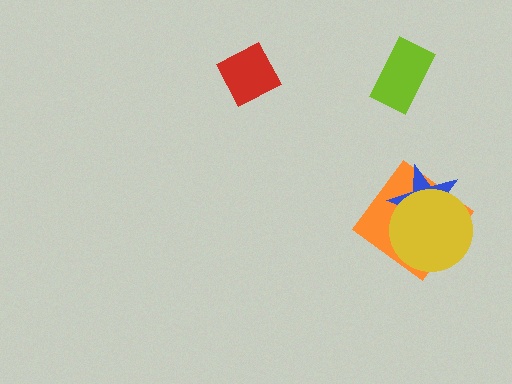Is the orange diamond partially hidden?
Yes, it is partially covered by another shape.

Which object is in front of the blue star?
The yellow circle is in front of the blue star.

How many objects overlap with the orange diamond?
2 objects overlap with the orange diamond.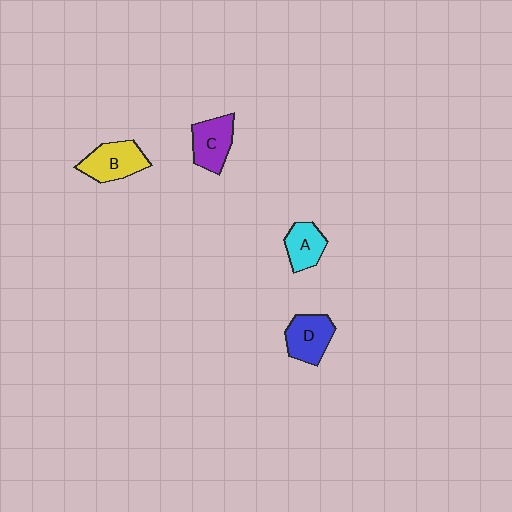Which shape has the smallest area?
Shape A (cyan).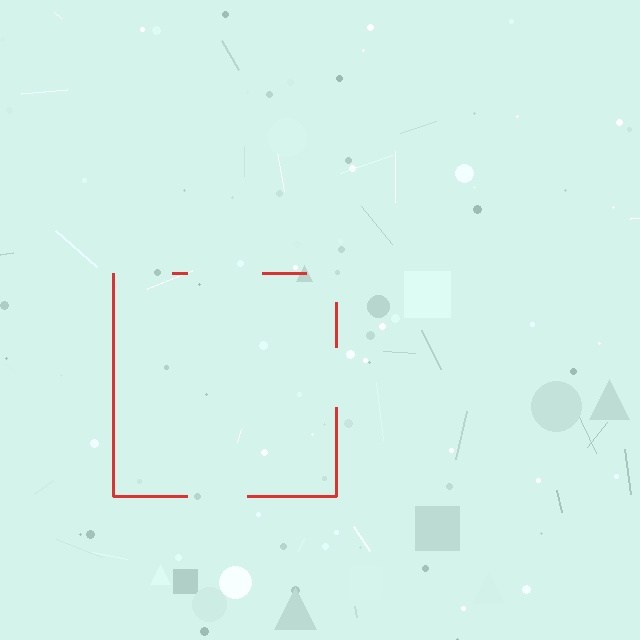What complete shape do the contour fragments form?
The contour fragments form a square.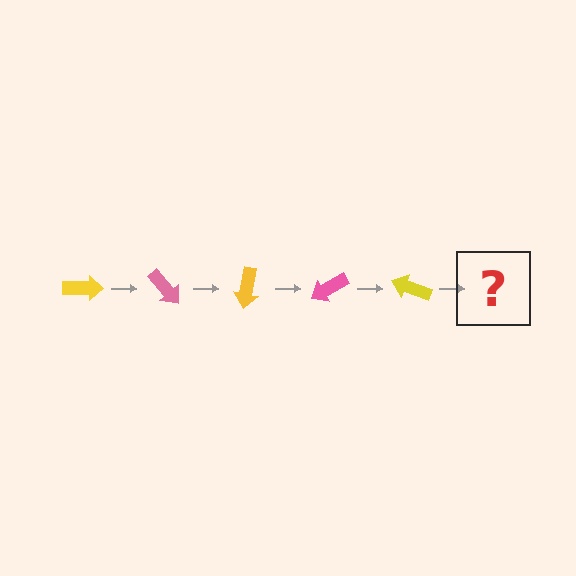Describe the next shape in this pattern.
It should be a pink arrow, rotated 250 degrees from the start.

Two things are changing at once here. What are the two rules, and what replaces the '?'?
The two rules are that it rotates 50 degrees each step and the color cycles through yellow and pink. The '?' should be a pink arrow, rotated 250 degrees from the start.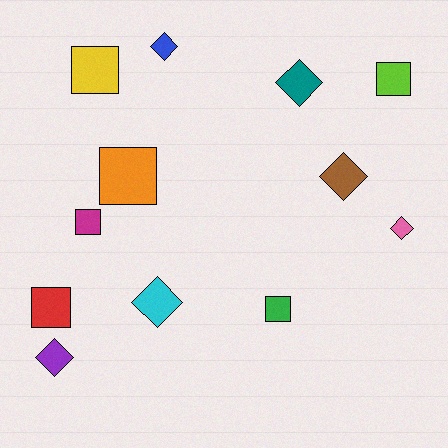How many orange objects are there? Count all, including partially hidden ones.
There is 1 orange object.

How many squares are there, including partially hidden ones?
There are 6 squares.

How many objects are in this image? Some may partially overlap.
There are 12 objects.